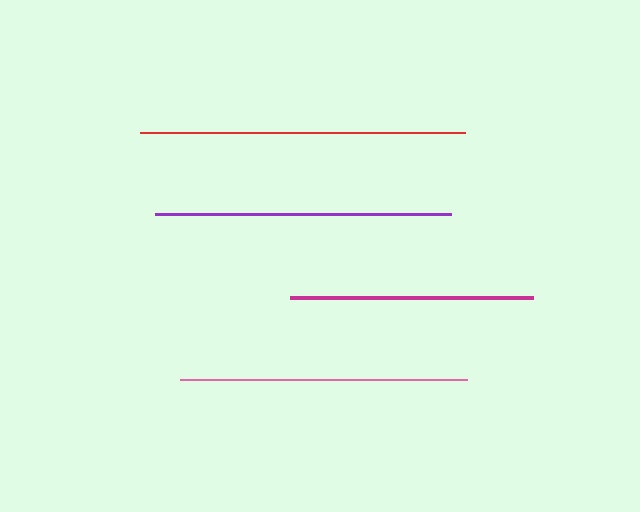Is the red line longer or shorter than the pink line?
The red line is longer than the pink line.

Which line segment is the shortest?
The magenta line is the shortest at approximately 243 pixels.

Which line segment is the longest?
The red line is the longest at approximately 325 pixels.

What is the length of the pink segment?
The pink segment is approximately 287 pixels long.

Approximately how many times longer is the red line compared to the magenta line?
The red line is approximately 1.3 times the length of the magenta line.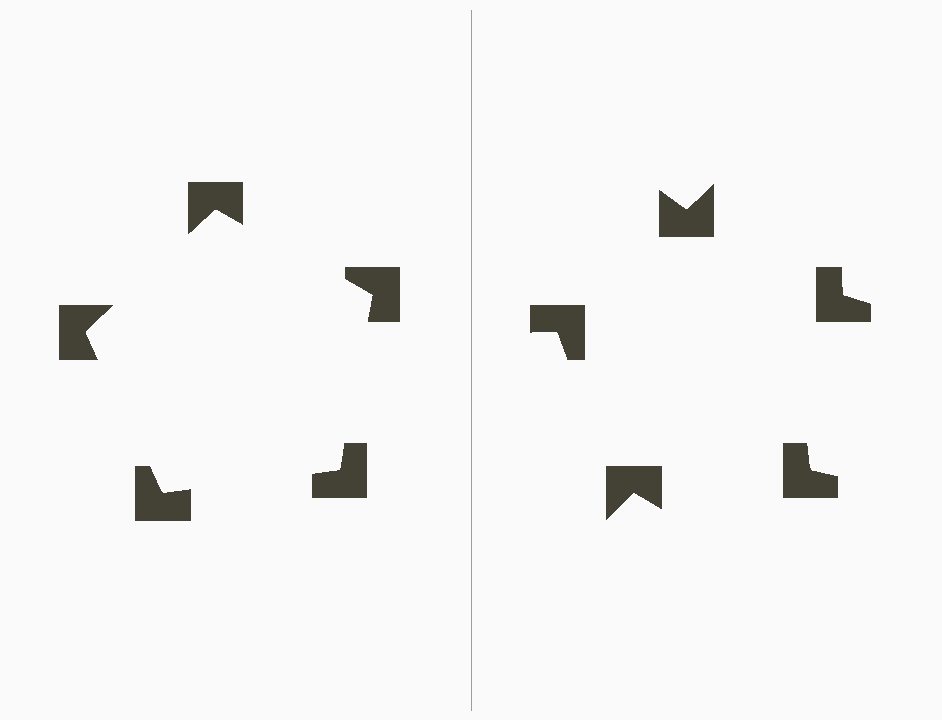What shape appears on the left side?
An illusory pentagon.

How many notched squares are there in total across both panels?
10 — 5 on each side.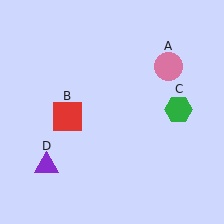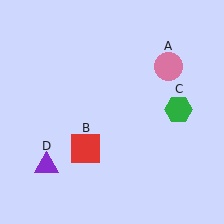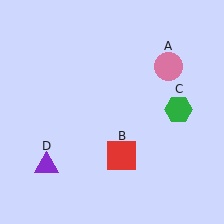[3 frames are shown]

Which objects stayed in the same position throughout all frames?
Pink circle (object A) and green hexagon (object C) and purple triangle (object D) remained stationary.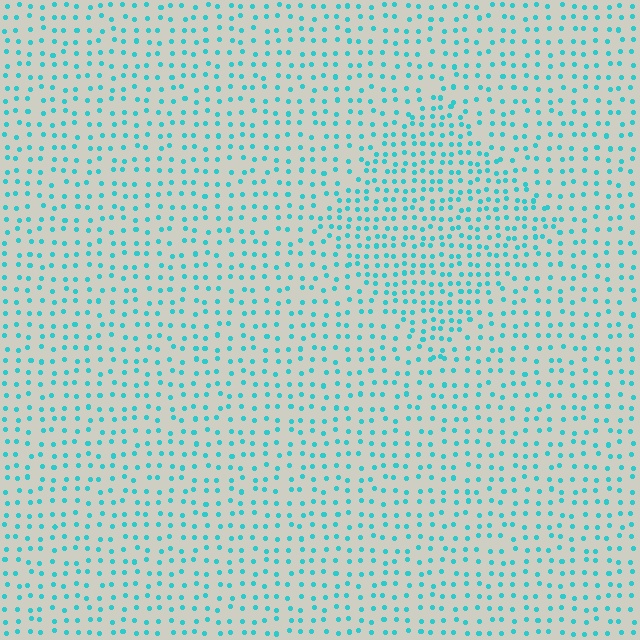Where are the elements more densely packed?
The elements are more densely packed inside the diamond boundary.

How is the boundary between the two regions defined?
The boundary is defined by a change in element density (approximately 1.6x ratio). All elements are the same color, size, and shape.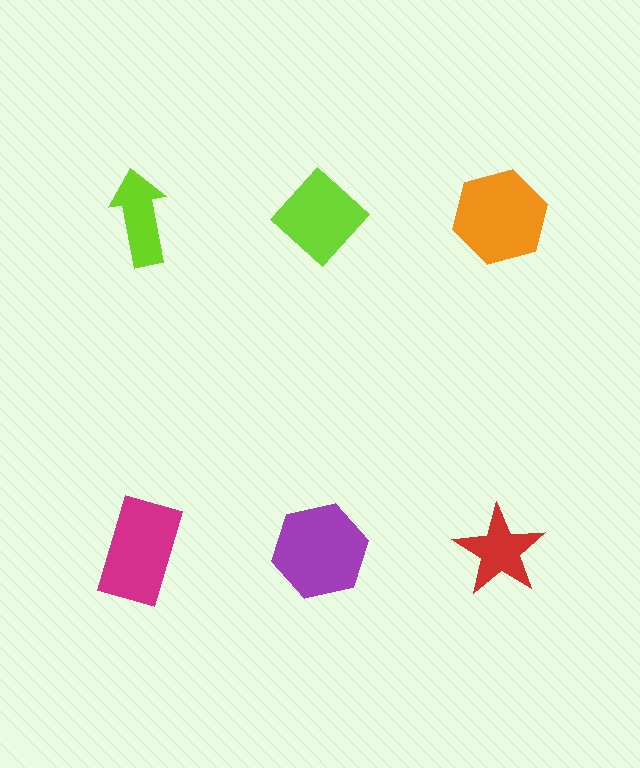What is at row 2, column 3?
A red star.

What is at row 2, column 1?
A magenta rectangle.